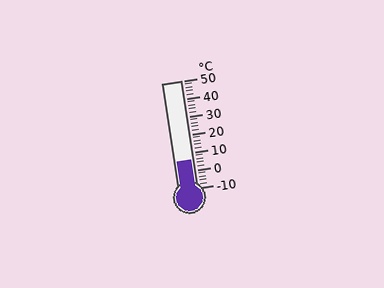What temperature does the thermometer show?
The thermometer shows approximately 6°C.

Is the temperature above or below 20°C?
The temperature is below 20°C.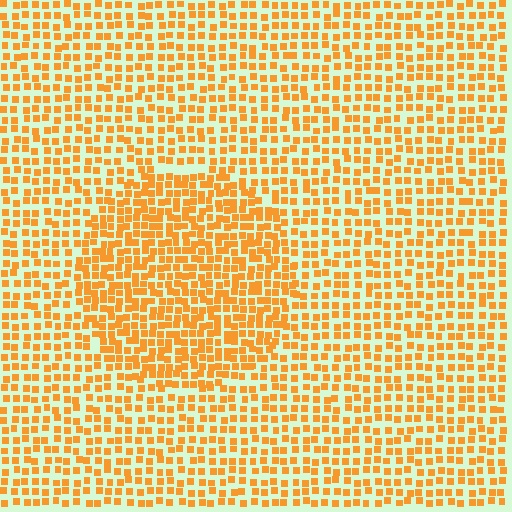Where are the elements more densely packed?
The elements are more densely packed inside the circle boundary.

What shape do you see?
I see a circle.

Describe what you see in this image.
The image contains small orange elements arranged at two different densities. A circle-shaped region is visible where the elements are more densely packed than the surrounding area.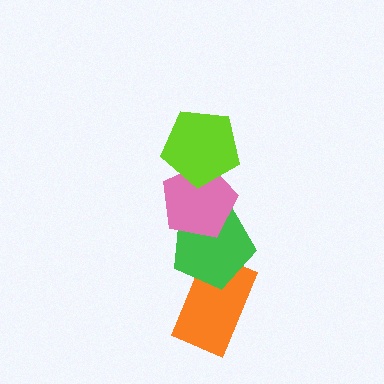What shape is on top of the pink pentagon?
The lime pentagon is on top of the pink pentagon.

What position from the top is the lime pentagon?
The lime pentagon is 1st from the top.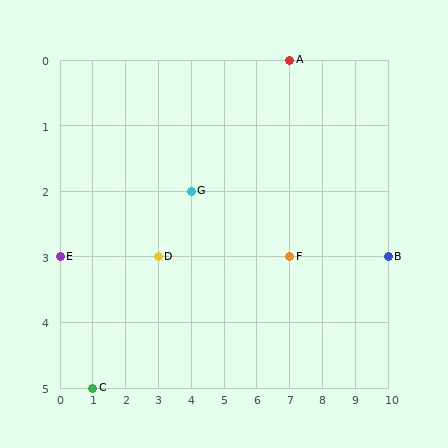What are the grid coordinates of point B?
Point B is at grid coordinates (10, 3).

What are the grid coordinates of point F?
Point F is at grid coordinates (7, 3).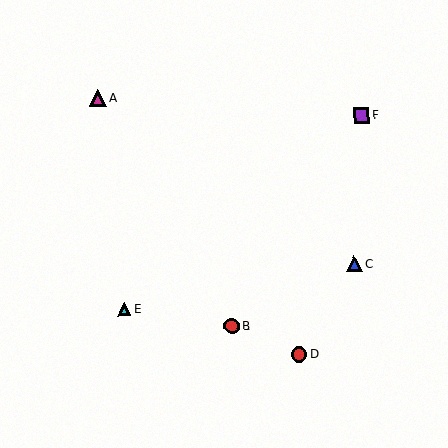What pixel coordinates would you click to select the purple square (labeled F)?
Click at (361, 115) to select the purple square F.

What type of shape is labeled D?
Shape D is a red circle.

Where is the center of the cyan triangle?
The center of the cyan triangle is at (125, 310).